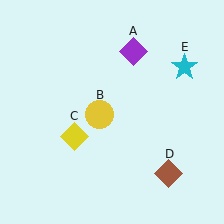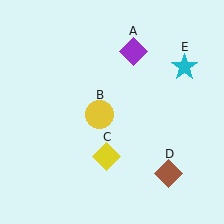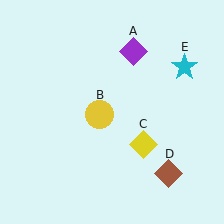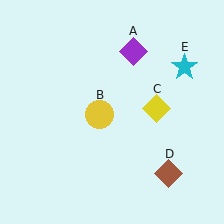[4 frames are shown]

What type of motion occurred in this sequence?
The yellow diamond (object C) rotated counterclockwise around the center of the scene.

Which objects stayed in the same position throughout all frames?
Purple diamond (object A) and yellow circle (object B) and brown diamond (object D) and cyan star (object E) remained stationary.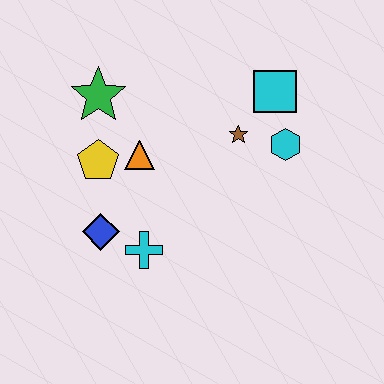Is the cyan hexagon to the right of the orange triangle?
Yes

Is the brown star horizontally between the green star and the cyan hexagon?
Yes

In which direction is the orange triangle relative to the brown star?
The orange triangle is to the left of the brown star.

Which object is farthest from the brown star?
The blue diamond is farthest from the brown star.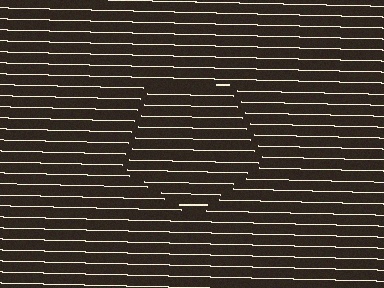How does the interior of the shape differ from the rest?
The interior of the shape contains the same grating, shifted by half a period — the contour is defined by the phase discontinuity where line-ends from the inner and outer gratings abut.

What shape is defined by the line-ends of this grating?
An illusory pentagon. The interior of the shape contains the same grating, shifted by half a period — the contour is defined by the phase discontinuity where line-ends from the inner and outer gratings abut.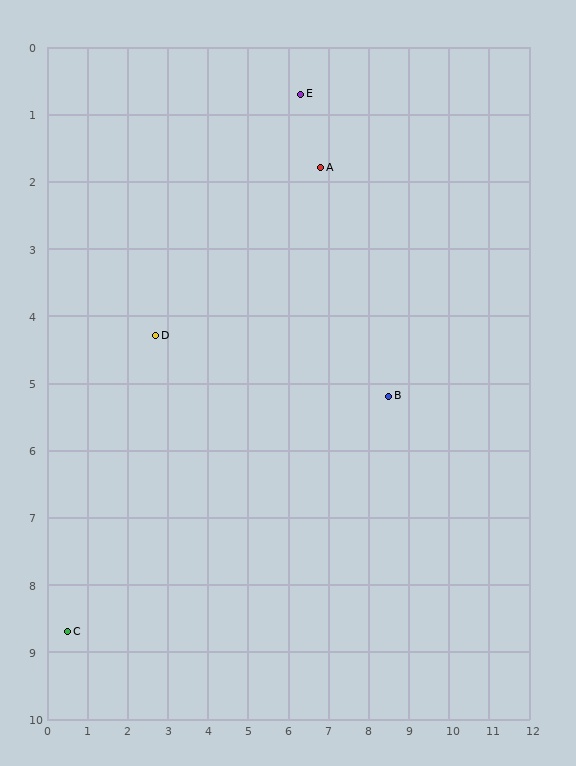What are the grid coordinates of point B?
Point B is at approximately (8.5, 5.2).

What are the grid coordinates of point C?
Point C is at approximately (0.5, 8.7).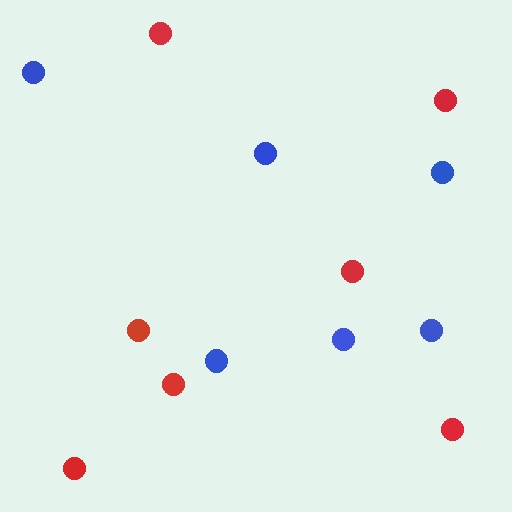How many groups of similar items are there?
There are 2 groups: one group of red circles (7) and one group of blue circles (6).